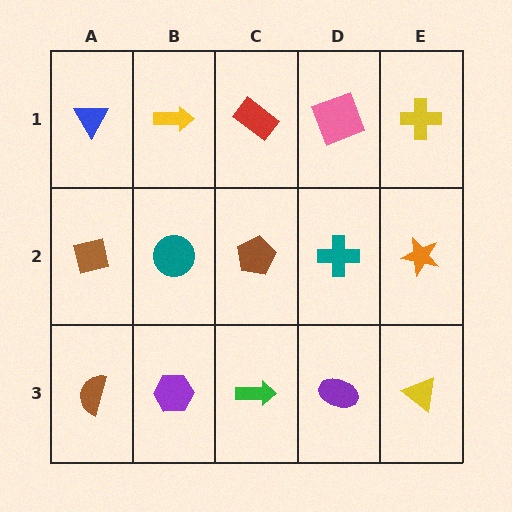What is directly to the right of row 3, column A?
A purple hexagon.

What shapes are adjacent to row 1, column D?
A teal cross (row 2, column D), a red rectangle (row 1, column C), a yellow cross (row 1, column E).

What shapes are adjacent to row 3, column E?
An orange star (row 2, column E), a purple ellipse (row 3, column D).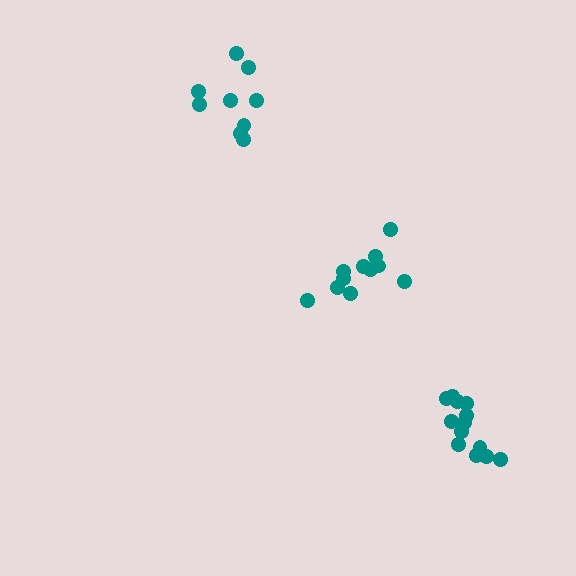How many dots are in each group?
Group 1: 11 dots, Group 2: 13 dots, Group 3: 9 dots (33 total).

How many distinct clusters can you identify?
There are 3 distinct clusters.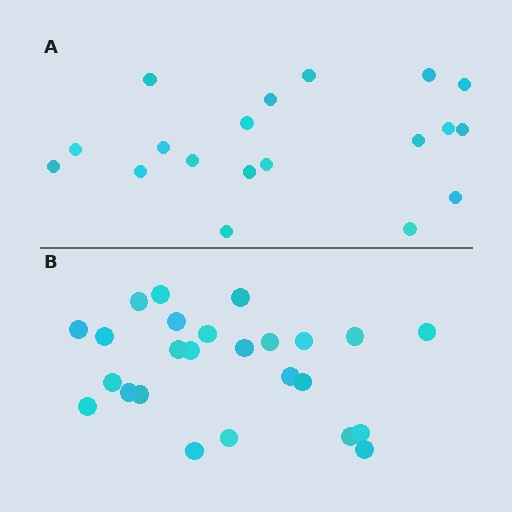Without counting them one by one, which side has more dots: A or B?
Region B (the bottom region) has more dots.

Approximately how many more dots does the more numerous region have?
Region B has about 6 more dots than region A.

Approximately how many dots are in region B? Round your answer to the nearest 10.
About 20 dots. (The exact count is 25, which rounds to 20.)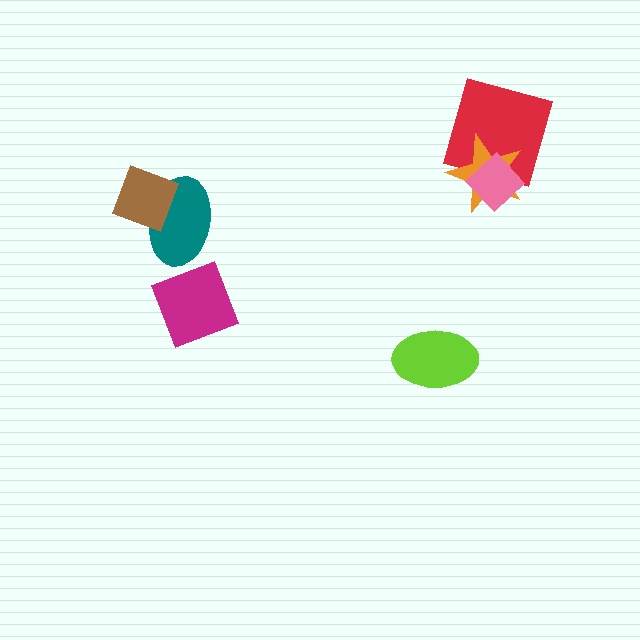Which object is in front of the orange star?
The pink diamond is in front of the orange star.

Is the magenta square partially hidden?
No, no other shape covers it.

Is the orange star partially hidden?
Yes, it is partially covered by another shape.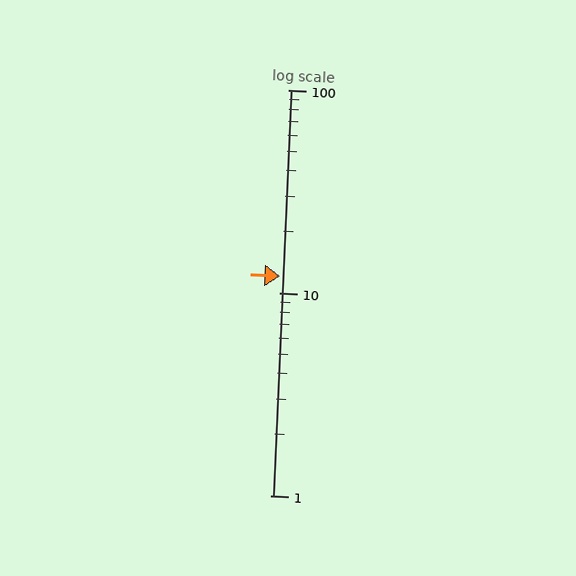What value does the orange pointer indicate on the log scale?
The pointer indicates approximately 12.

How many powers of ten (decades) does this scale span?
The scale spans 2 decades, from 1 to 100.